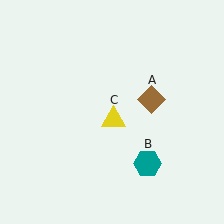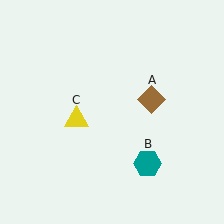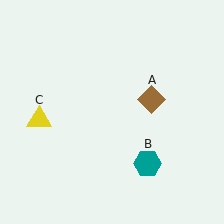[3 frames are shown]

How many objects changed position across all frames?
1 object changed position: yellow triangle (object C).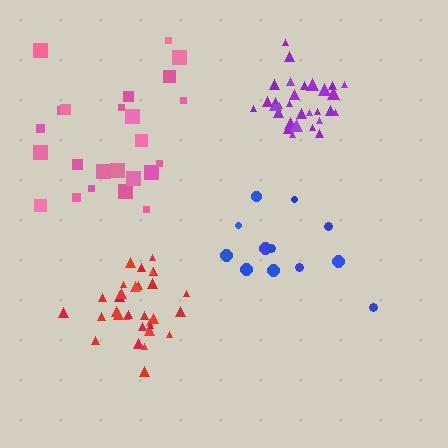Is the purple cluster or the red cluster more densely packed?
Purple.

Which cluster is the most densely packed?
Purple.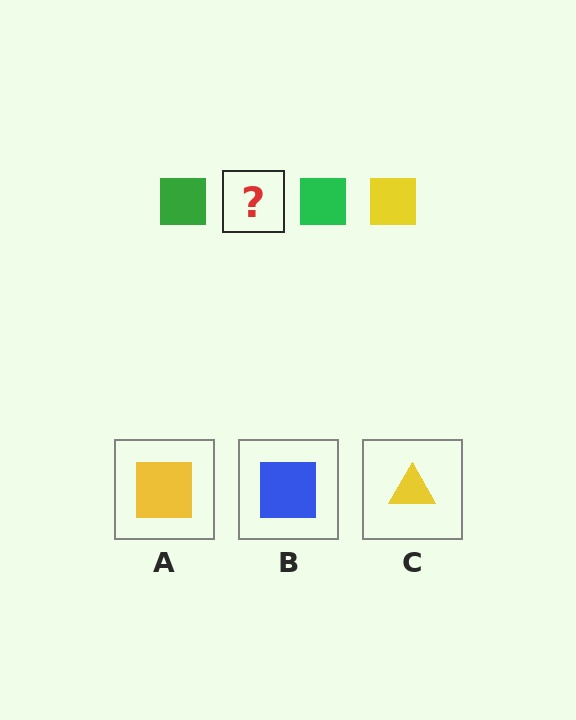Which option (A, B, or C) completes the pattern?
A.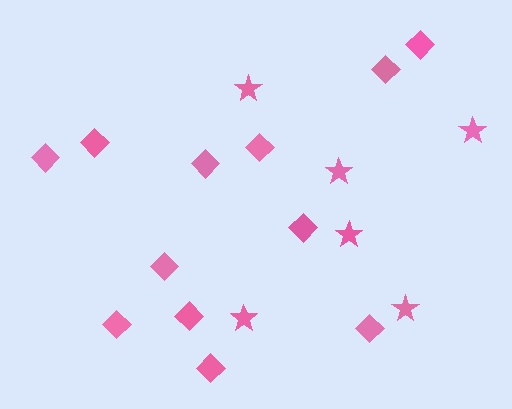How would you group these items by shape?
There are 2 groups: one group of diamonds (12) and one group of stars (6).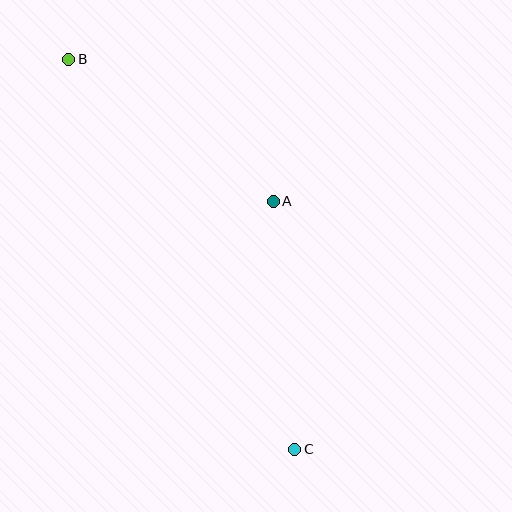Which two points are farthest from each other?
Points B and C are farthest from each other.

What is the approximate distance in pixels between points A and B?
The distance between A and B is approximately 249 pixels.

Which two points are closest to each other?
Points A and C are closest to each other.